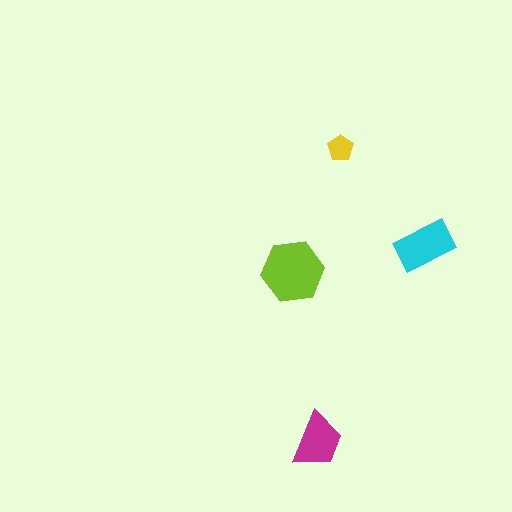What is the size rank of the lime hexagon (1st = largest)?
1st.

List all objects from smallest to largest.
The yellow pentagon, the magenta trapezoid, the cyan rectangle, the lime hexagon.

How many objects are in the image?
There are 4 objects in the image.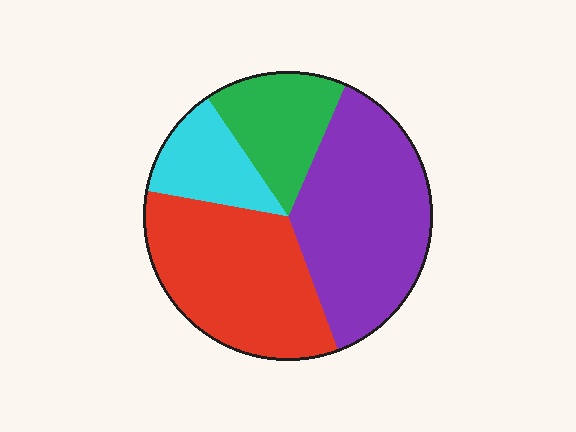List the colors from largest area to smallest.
From largest to smallest: purple, red, green, cyan.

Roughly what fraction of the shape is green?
Green covers 16% of the shape.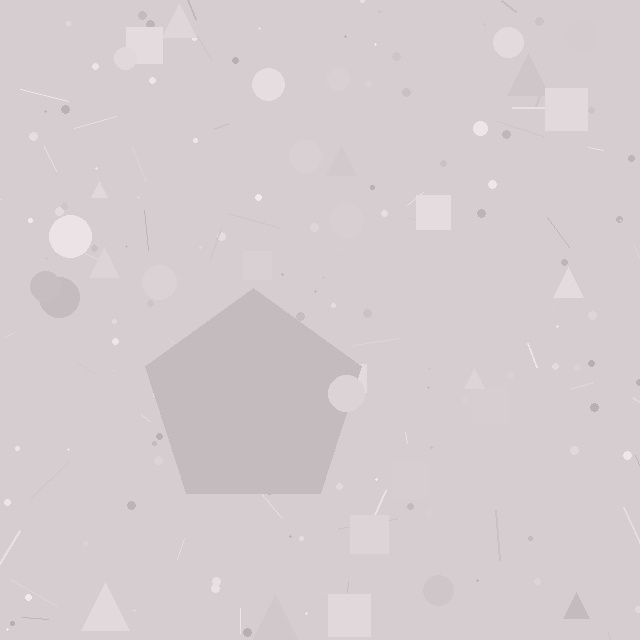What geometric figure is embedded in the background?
A pentagon is embedded in the background.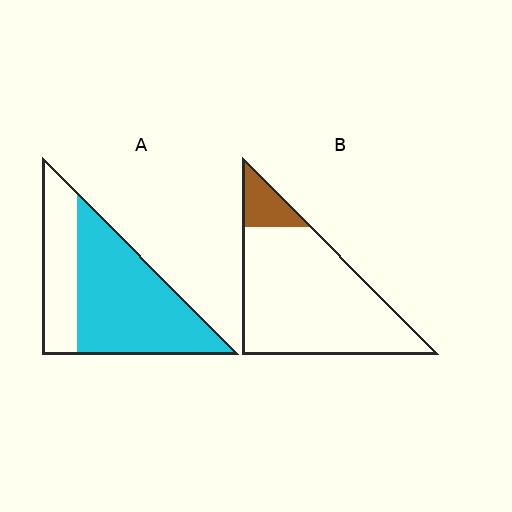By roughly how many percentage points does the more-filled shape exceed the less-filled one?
By roughly 55 percentage points (A over B).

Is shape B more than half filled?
No.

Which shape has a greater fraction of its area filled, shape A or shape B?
Shape A.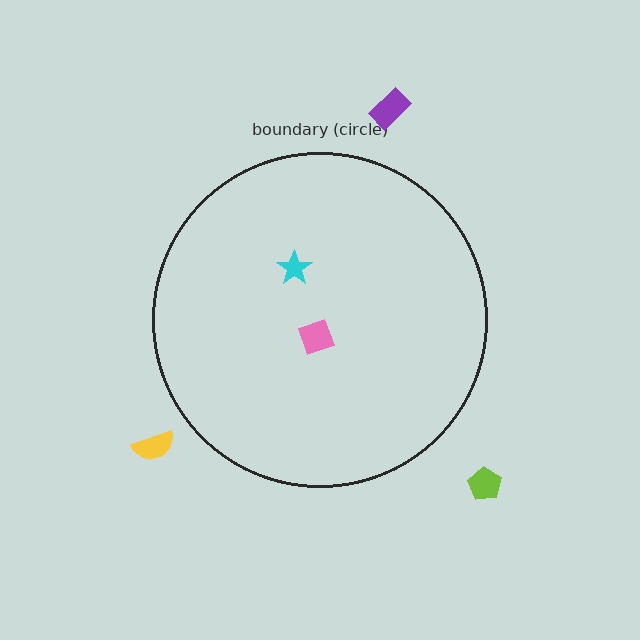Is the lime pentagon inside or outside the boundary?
Outside.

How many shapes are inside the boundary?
2 inside, 3 outside.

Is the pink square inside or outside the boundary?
Inside.